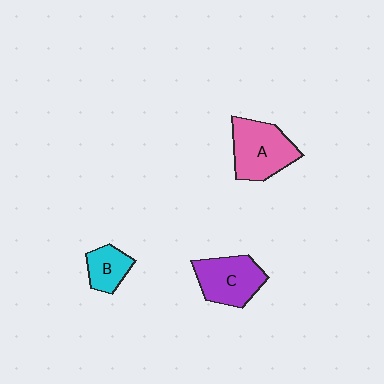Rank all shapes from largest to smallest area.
From largest to smallest: A (pink), C (purple), B (cyan).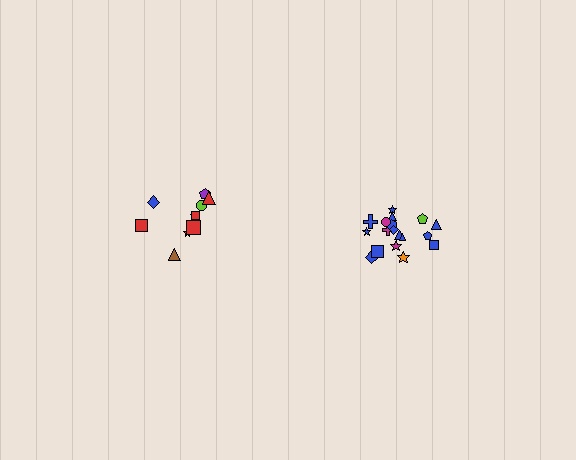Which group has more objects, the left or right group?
The right group.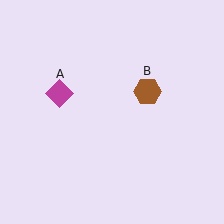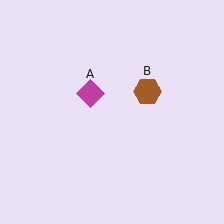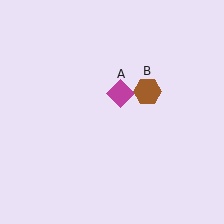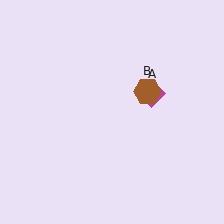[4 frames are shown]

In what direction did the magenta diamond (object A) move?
The magenta diamond (object A) moved right.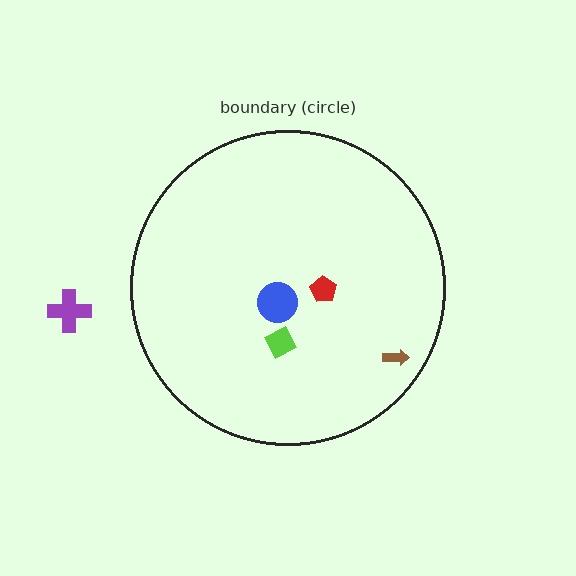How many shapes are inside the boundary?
4 inside, 1 outside.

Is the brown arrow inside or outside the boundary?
Inside.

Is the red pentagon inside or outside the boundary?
Inside.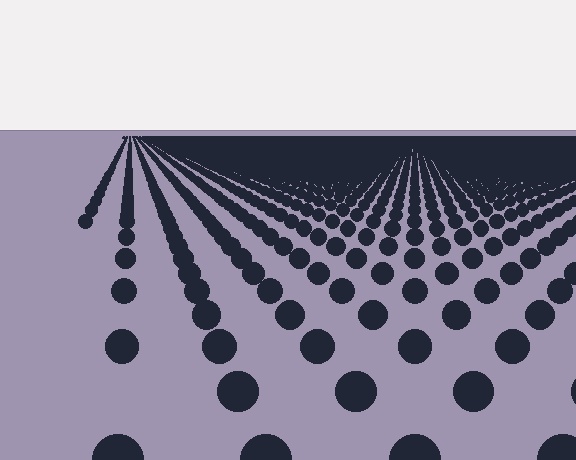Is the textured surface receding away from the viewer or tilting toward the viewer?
The surface is receding away from the viewer. Texture elements get smaller and denser toward the top.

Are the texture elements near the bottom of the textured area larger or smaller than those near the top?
Larger. Near the bottom, elements are closer to the viewer and appear at a bigger on-screen size.